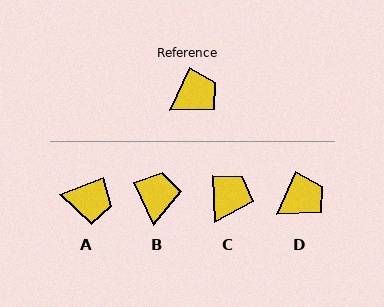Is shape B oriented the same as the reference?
No, it is off by about 49 degrees.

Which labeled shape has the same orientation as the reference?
D.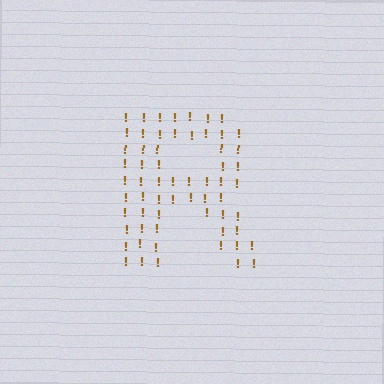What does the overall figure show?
The overall figure shows the letter R.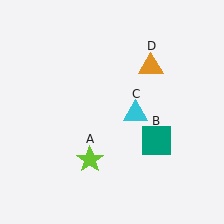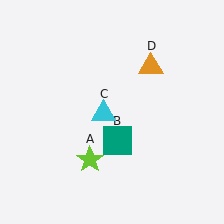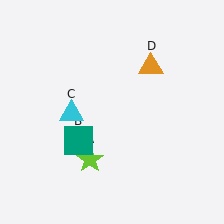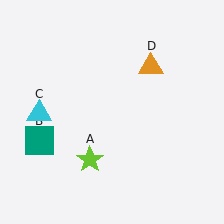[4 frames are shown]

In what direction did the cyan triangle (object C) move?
The cyan triangle (object C) moved left.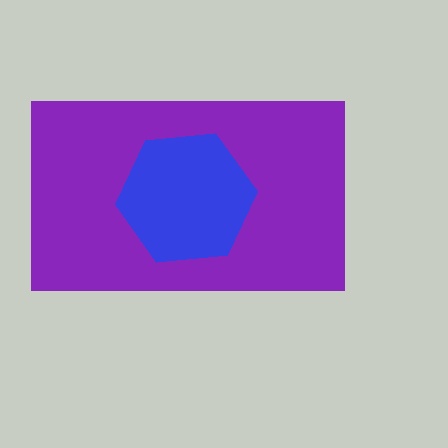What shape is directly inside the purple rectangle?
The blue hexagon.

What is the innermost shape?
The blue hexagon.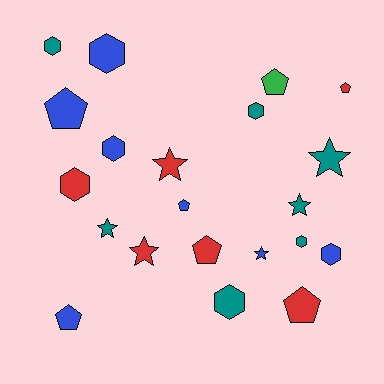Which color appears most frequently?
Blue, with 7 objects.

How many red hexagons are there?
There is 1 red hexagon.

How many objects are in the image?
There are 21 objects.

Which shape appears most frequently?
Hexagon, with 8 objects.